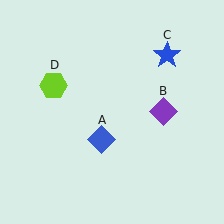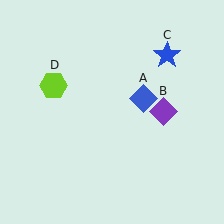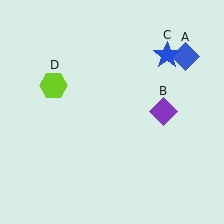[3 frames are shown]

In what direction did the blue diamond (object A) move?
The blue diamond (object A) moved up and to the right.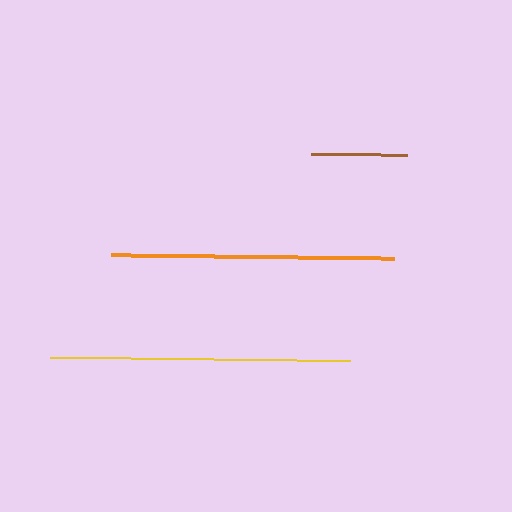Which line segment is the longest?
The yellow line is the longest at approximately 300 pixels.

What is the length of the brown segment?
The brown segment is approximately 96 pixels long.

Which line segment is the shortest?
The brown line is the shortest at approximately 96 pixels.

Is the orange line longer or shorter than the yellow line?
The yellow line is longer than the orange line.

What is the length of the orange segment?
The orange segment is approximately 283 pixels long.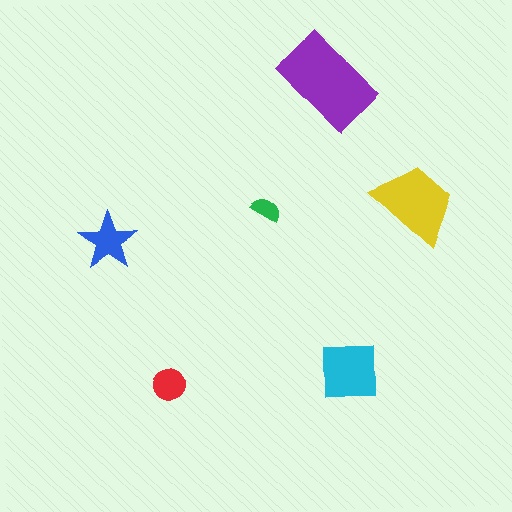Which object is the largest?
The purple rectangle.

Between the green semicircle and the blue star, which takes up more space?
The blue star.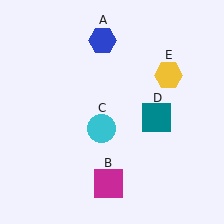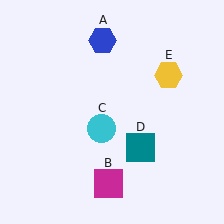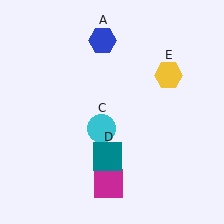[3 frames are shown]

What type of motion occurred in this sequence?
The teal square (object D) rotated clockwise around the center of the scene.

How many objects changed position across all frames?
1 object changed position: teal square (object D).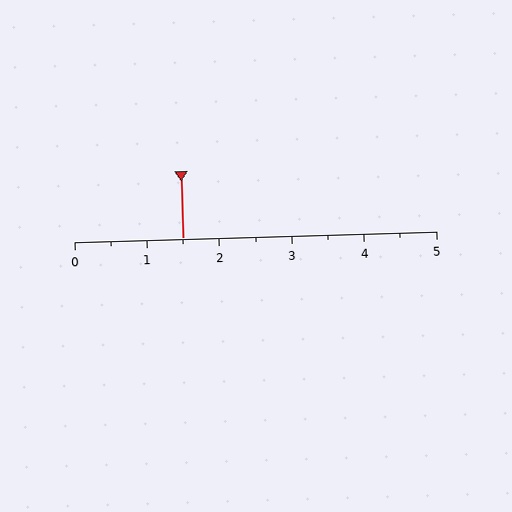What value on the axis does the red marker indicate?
The marker indicates approximately 1.5.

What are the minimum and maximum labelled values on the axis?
The axis runs from 0 to 5.